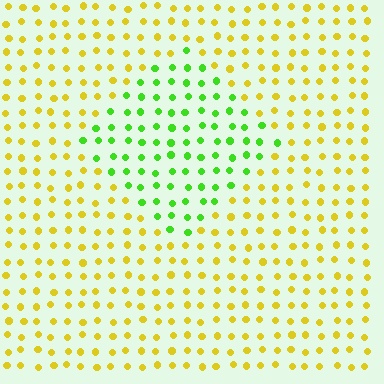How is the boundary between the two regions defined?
The boundary is defined purely by a slight shift in hue (about 57 degrees). Spacing, size, and orientation are identical on both sides.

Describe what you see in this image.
The image is filled with small yellow elements in a uniform arrangement. A diamond-shaped region is visible where the elements are tinted to a slightly different hue, forming a subtle color boundary.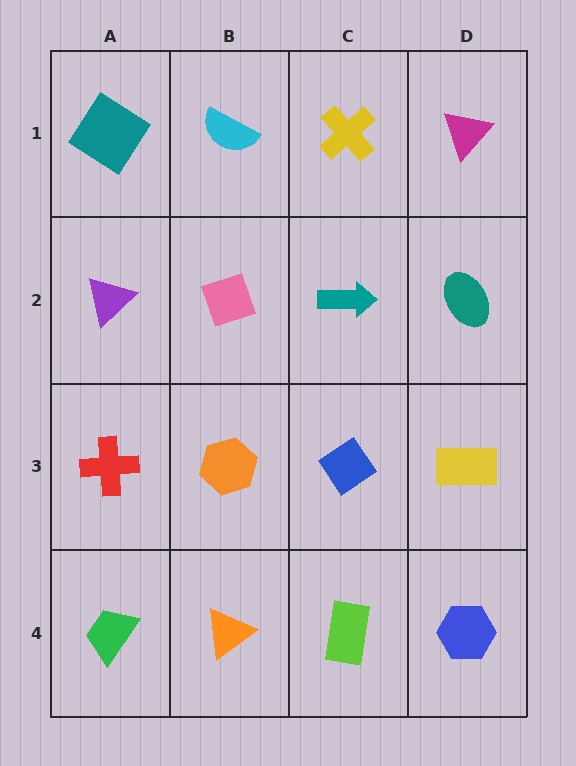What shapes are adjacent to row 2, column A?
A teal diamond (row 1, column A), a red cross (row 3, column A), a pink diamond (row 2, column B).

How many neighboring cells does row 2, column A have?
3.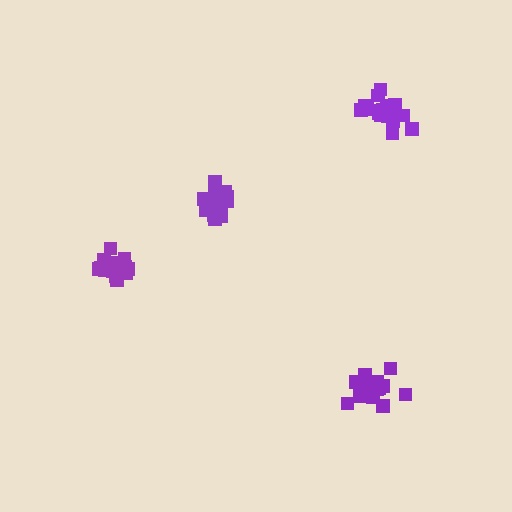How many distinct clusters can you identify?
There are 4 distinct clusters.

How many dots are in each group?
Group 1: 17 dots, Group 2: 17 dots, Group 3: 18 dots, Group 4: 17 dots (69 total).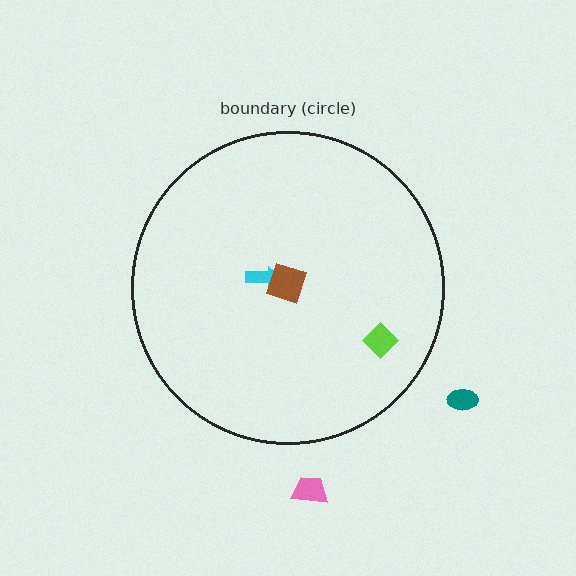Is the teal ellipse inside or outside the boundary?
Outside.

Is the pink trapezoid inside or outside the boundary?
Outside.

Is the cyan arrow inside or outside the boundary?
Inside.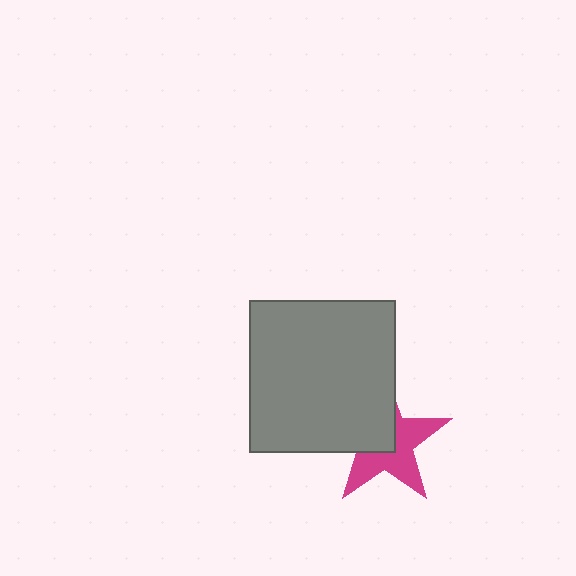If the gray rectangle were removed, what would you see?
You would see the complete magenta star.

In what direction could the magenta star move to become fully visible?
The magenta star could move toward the lower-right. That would shift it out from behind the gray rectangle entirely.